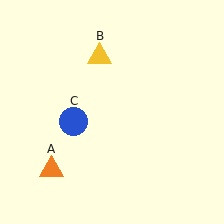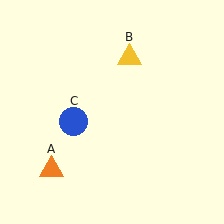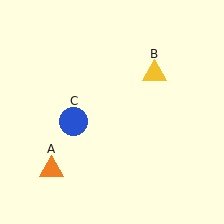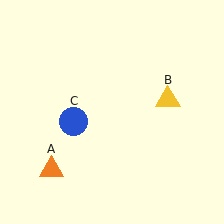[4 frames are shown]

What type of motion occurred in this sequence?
The yellow triangle (object B) rotated clockwise around the center of the scene.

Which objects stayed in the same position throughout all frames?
Orange triangle (object A) and blue circle (object C) remained stationary.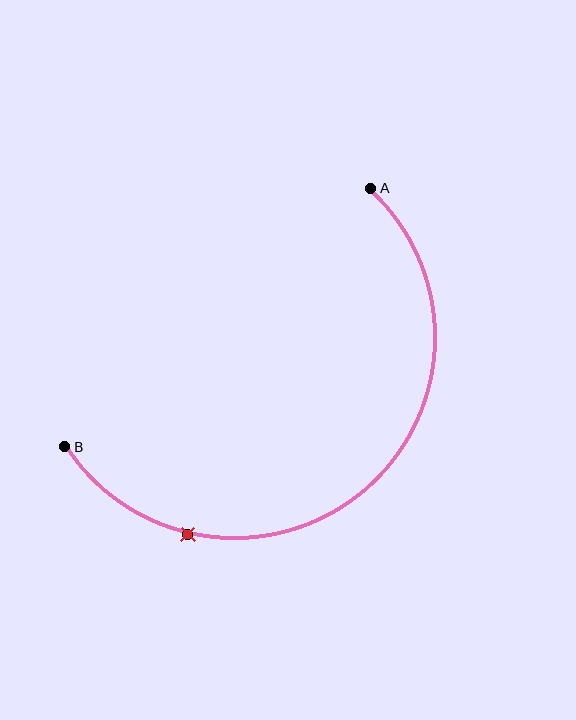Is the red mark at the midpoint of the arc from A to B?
No. The red mark lies on the arc but is closer to endpoint B. The arc midpoint would be at the point on the curve equidistant along the arc from both A and B.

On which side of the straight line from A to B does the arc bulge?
The arc bulges below and to the right of the straight line connecting A and B.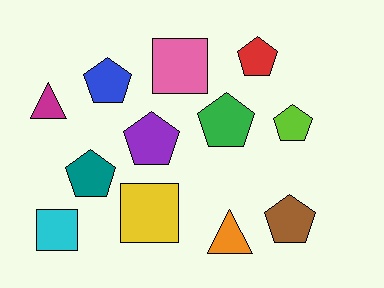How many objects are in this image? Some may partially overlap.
There are 12 objects.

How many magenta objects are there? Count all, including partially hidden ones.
There is 1 magenta object.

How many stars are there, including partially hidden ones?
There are no stars.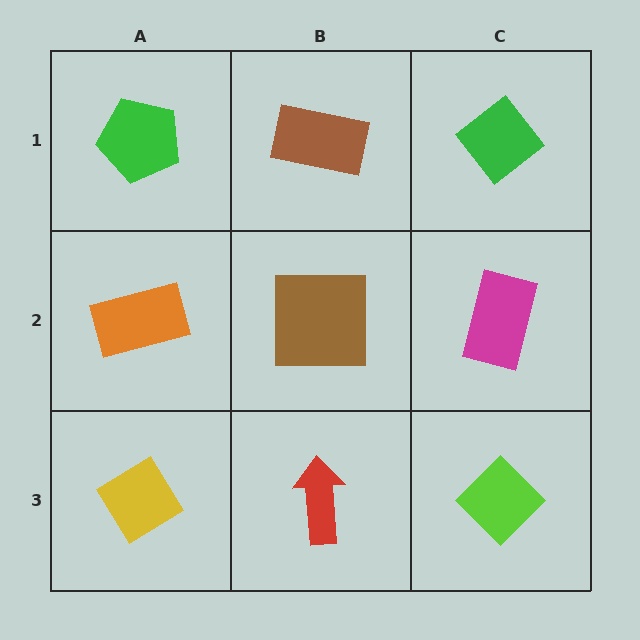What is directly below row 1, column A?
An orange rectangle.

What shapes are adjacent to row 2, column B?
A brown rectangle (row 1, column B), a red arrow (row 3, column B), an orange rectangle (row 2, column A), a magenta rectangle (row 2, column C).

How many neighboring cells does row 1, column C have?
2.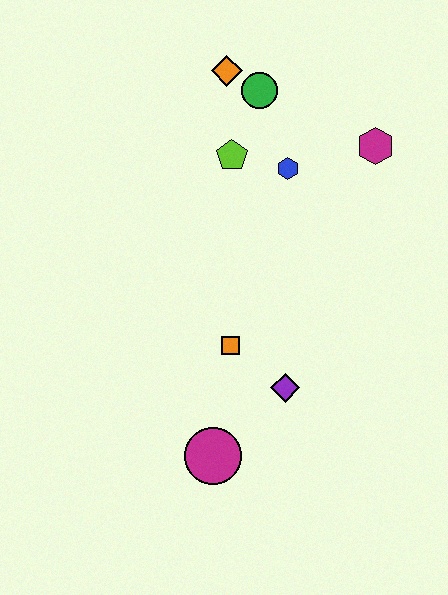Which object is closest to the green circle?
The orange diamond is closest to the green circle.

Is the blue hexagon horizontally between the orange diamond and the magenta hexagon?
Yes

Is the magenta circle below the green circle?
Yes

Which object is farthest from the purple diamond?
The orange diamond is farthest from the purple diamond.